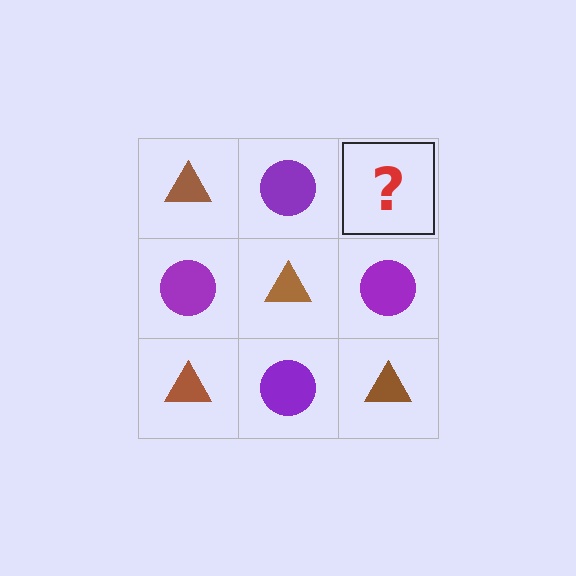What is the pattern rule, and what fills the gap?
The rule is that it alternates brown triangle and purple circle in a checkerboard pattern. The gap should be filled with a brown triangle.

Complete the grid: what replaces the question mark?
The question mark should be replaced with a brown triangle.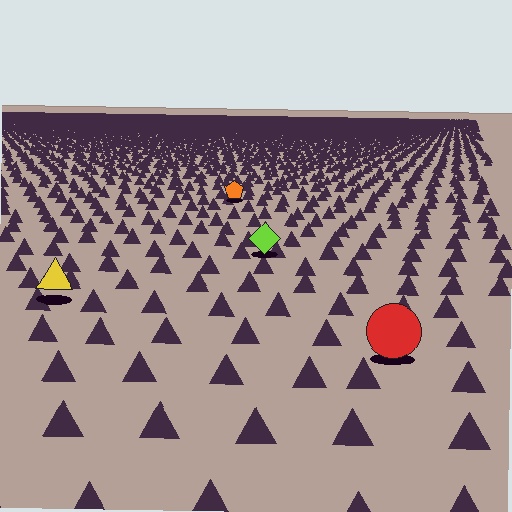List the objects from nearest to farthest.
From nearest to farthest: the red circle, the yellow triangle, the lime diamond, the orange pentagon.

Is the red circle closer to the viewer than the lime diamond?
Yes. The red circle is closer — you can tell from the texture gradient: the ground texture is coarser near it.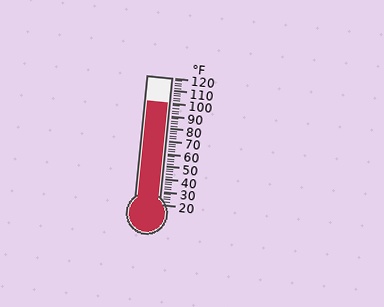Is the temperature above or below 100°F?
The temperature is at 100°F.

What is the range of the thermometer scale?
The thermometer scale ranges from 20°F to 120°F.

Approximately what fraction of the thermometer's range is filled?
The thermometer is filled to approximately 80% of its range.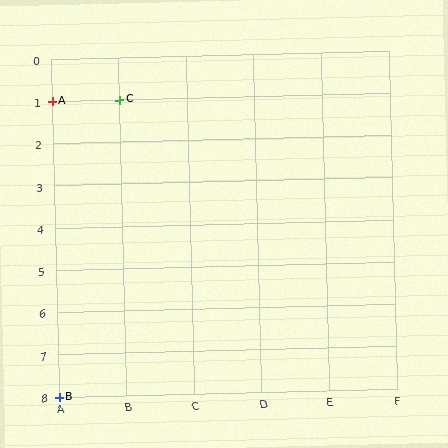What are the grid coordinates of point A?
Point A is at grid coordinates (A, 1).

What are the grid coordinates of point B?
Point B is at grid coordinates (A, 8).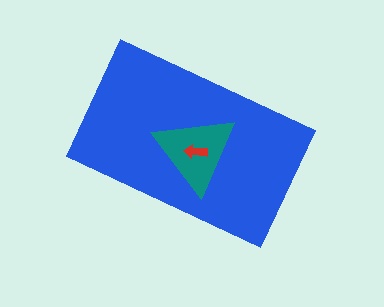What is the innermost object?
The red arrow.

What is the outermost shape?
The blue rectangle.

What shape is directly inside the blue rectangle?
The teal triangle.